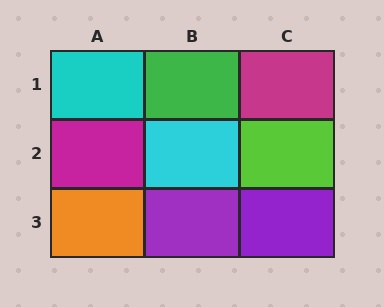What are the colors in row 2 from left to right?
Magenta, cyan, lime.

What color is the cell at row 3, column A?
Orange.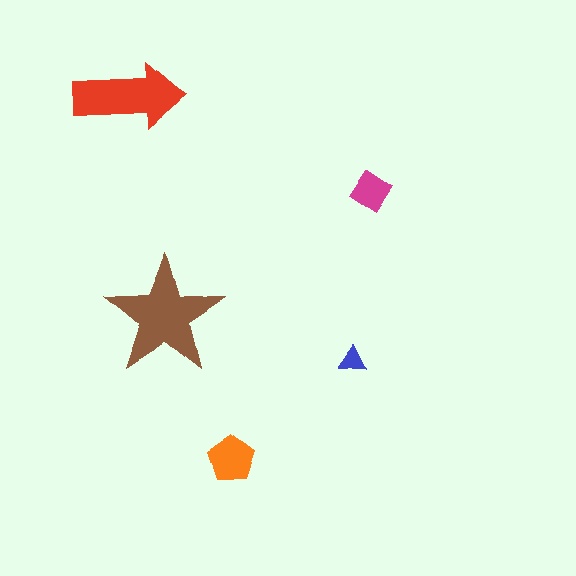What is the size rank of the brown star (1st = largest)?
1st.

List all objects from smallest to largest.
The blue triangle, the magenta diamond, the orange pentagon, the red arrow, the brown star.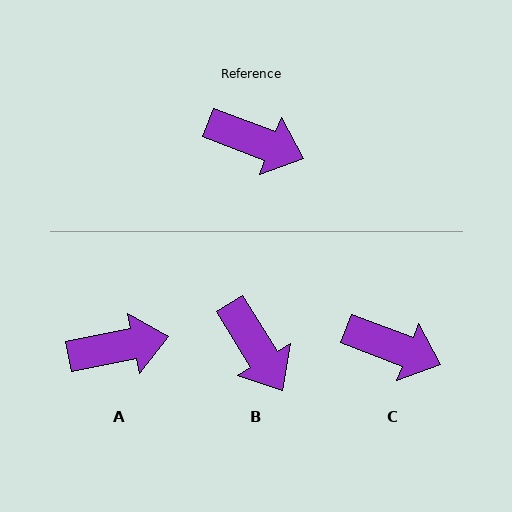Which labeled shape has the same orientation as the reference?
C.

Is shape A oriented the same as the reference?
No, it is off by about 33 degrees.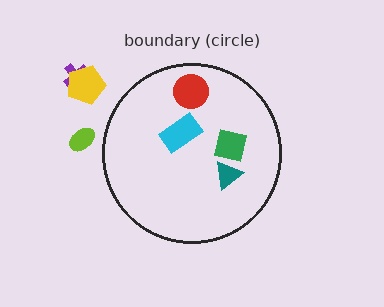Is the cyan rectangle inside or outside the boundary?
Inside.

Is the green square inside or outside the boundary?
Inside.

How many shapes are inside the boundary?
4 inside, 3 outside.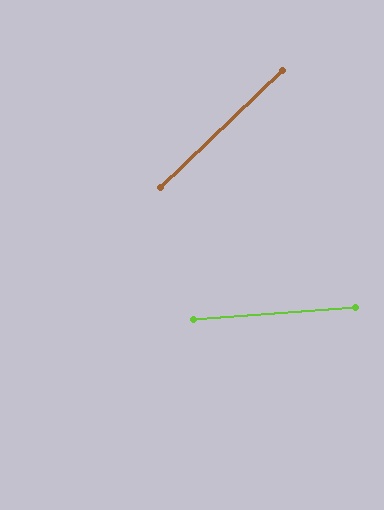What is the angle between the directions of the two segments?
Approximately 40 degrees.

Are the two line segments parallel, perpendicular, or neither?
Neither parallel nor perpendicular — they differ by about 40°.